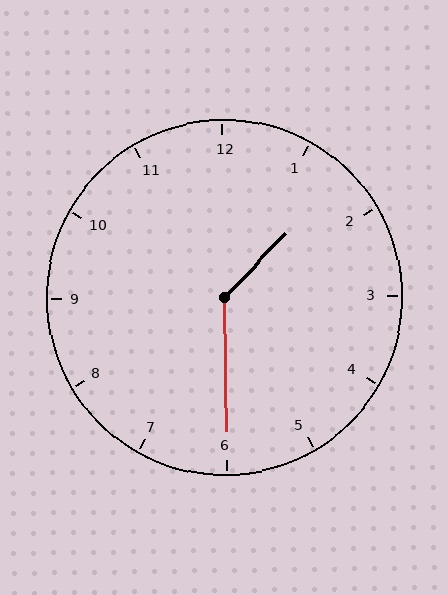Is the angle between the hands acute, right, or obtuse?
It is obtuse.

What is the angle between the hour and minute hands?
Approximately 135 degrees.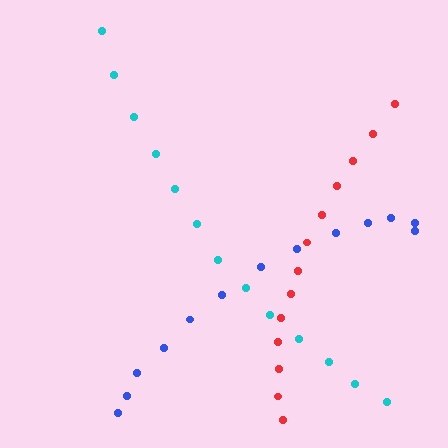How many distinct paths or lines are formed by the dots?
There are 3 distinct paths.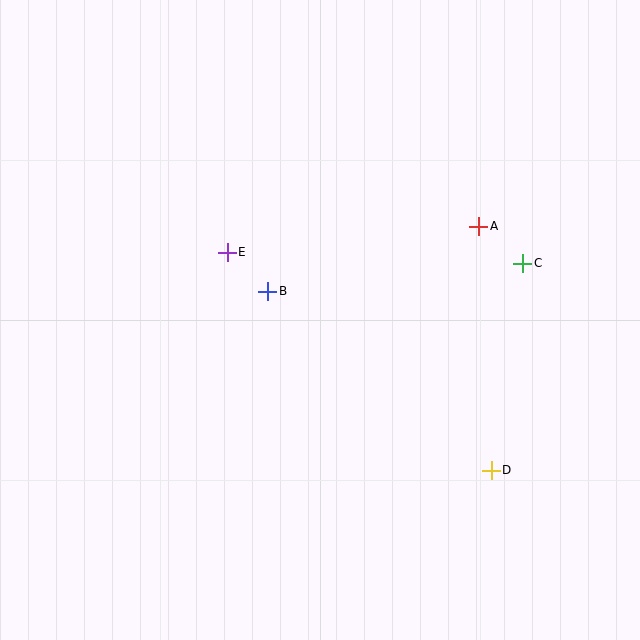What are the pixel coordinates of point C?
Point C is at (523, 263).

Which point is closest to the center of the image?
Point B at (268, 291) is closest to the center.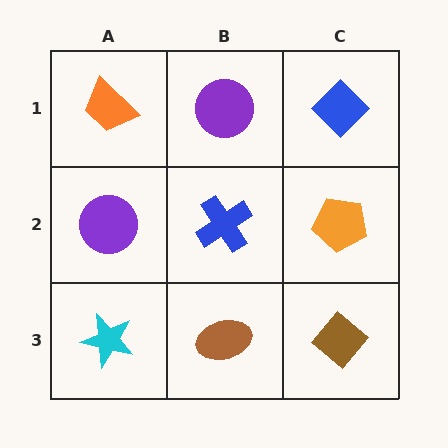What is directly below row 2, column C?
A brown diamond.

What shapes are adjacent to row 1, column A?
A purple circle (row 2, column A), a purple circle (row 1, column B).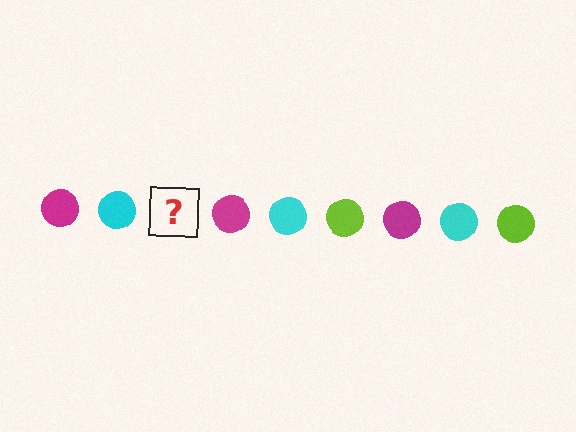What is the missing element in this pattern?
The missing element is a lime circle.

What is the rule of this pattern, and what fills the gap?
The rule is that the pattern cycles through magenta, cyan, lime circles. The gap should be filled with a lime circle.